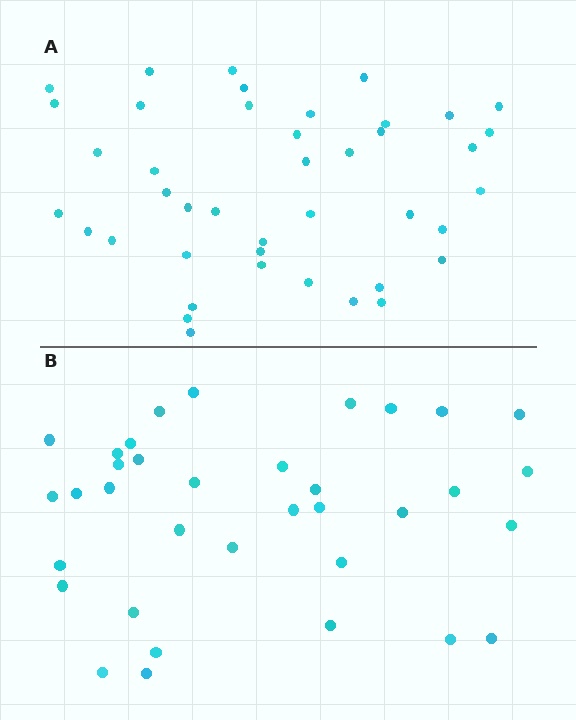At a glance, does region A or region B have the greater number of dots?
Region A (the top region) has more dots.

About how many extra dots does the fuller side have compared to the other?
Region A has roughly 8 or so more dots than region B.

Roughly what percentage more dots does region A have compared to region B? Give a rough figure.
About 20% more.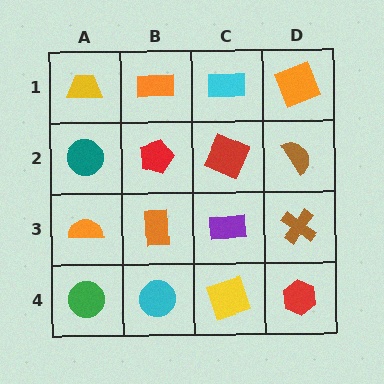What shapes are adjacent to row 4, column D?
A brown cross (row 3, column D), a yellow square (row 4, column C).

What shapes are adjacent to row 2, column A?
A yellow trapezoid (row 1, column A), an orange semicircle (row 3, column A), a red pentagon (row 2, column B).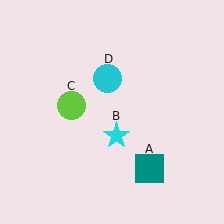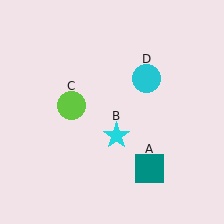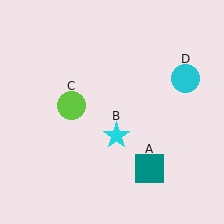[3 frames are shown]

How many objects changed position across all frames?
1 object changed position: cyan circle (object D).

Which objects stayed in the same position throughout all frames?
Teal square (object A) and cyan star (object B) and lime circle (object C) remained stationary.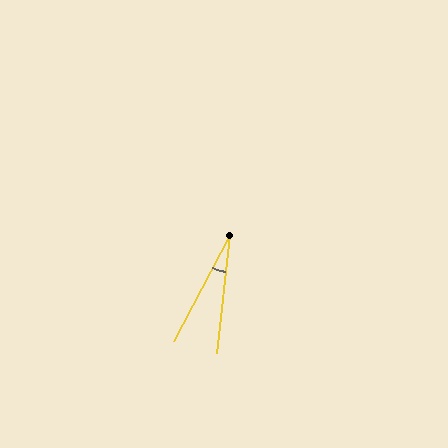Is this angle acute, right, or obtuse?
It is acute.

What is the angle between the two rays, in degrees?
Approximately 22 degrees.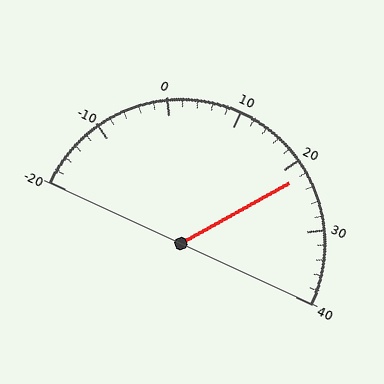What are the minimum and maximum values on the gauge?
The gauge ranges from -20 to 40.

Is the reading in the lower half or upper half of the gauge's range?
The reading is in the upper half of the range (-20 to 40).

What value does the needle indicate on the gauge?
The needle indicates approximately 22.